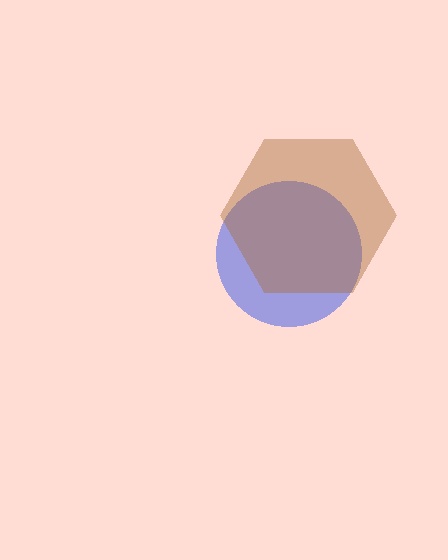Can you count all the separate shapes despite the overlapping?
Yes, there are 2 separate shapes.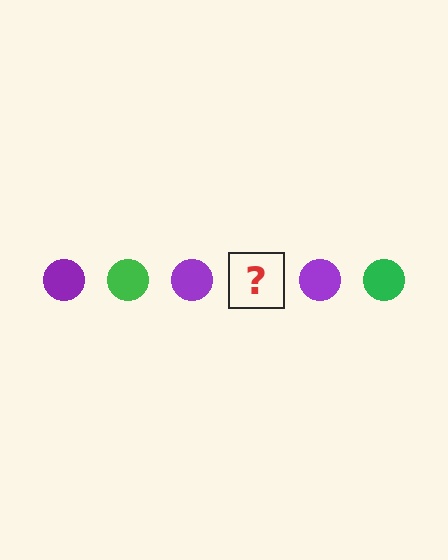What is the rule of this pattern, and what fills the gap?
The rule is that the pattern cycles through purple, green circles. The gap should be filled with a green circle.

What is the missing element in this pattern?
The missing element is a green circle.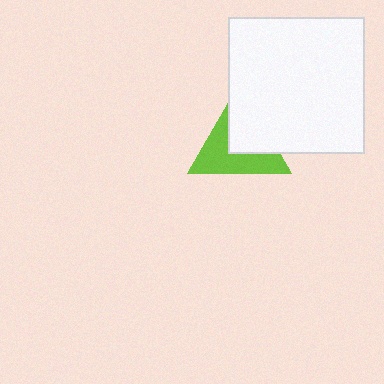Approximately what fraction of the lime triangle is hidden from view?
Roughly 46% of the lime triangle is hidden behind the white square.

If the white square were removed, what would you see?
You would see the complete lime triangle.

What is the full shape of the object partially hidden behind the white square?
The partially hidden object is a lime triangle.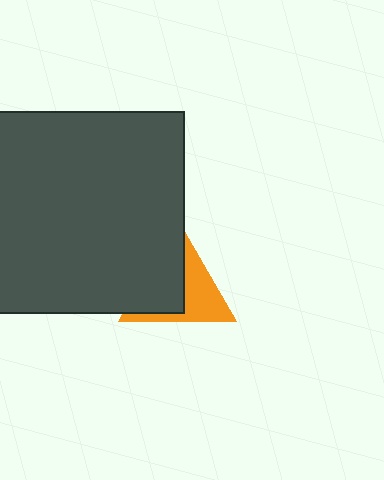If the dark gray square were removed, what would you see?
You would see the complete orange triangle.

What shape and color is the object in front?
The object in front is a dark gray square.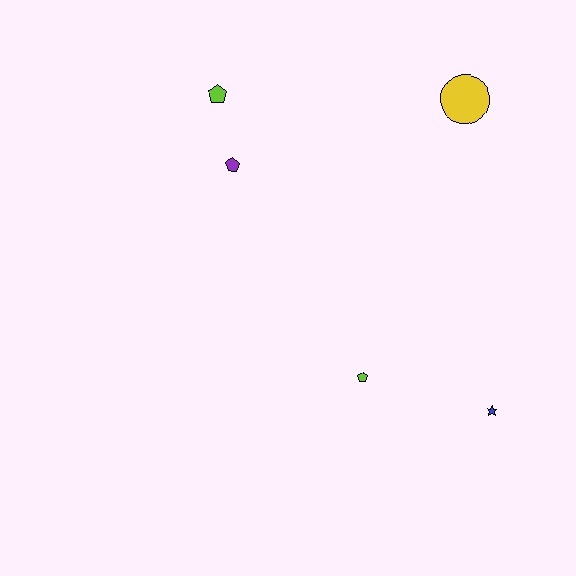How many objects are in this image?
There are 5 objects.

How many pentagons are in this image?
There are 3 pentagons.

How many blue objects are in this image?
There is 1 blue object.